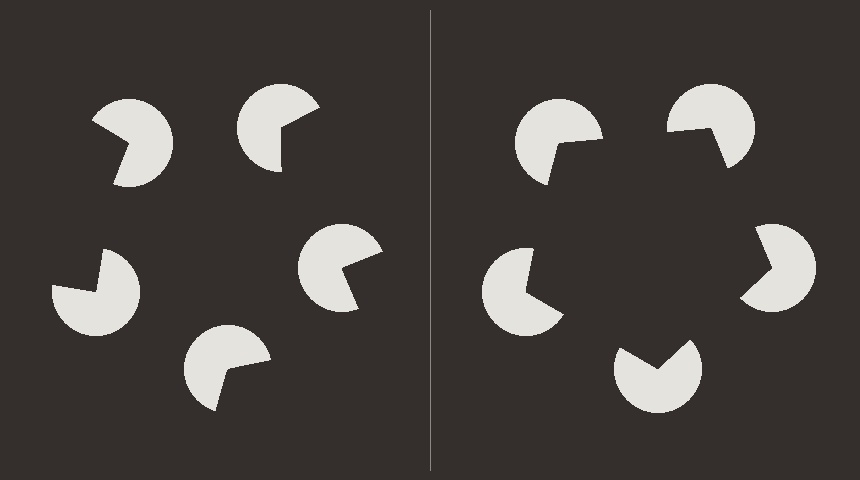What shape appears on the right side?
An illusory pentagon.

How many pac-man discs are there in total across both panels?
10 — 5 on each side.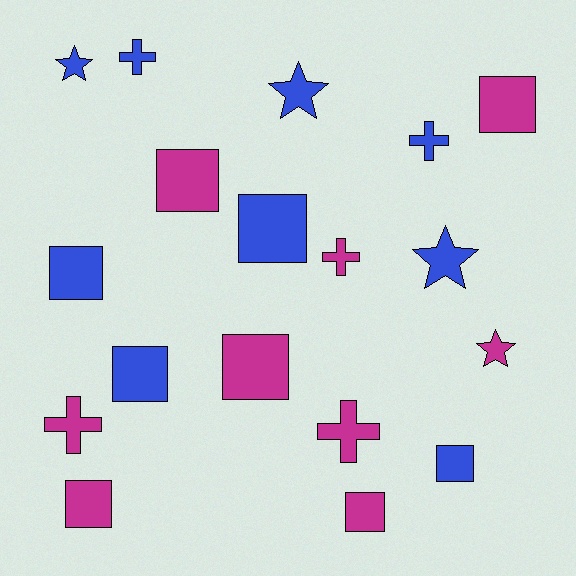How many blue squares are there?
There are 4 blue squares.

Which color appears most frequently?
Blue, with 9 objects.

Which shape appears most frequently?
Square, with 9 objects.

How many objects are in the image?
There are 18 objects.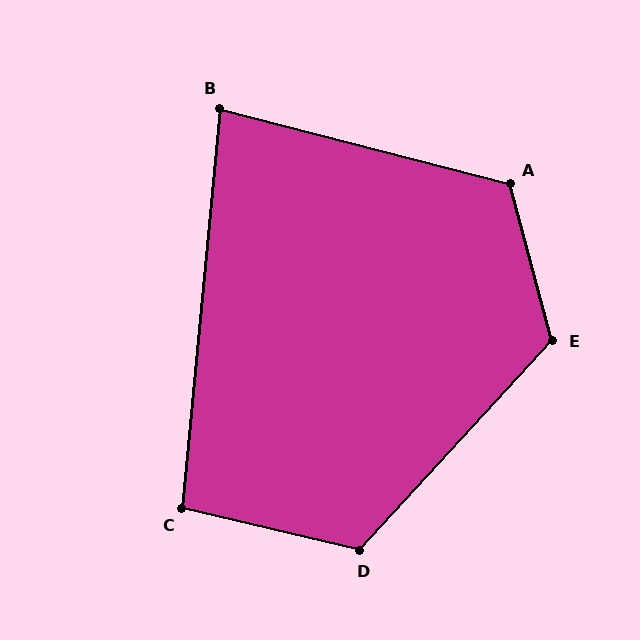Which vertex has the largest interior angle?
E, at approximately 122 degrees.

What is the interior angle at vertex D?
Approximately 119 degrees (obtuse).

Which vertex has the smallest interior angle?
B, at approximately 81 degrees.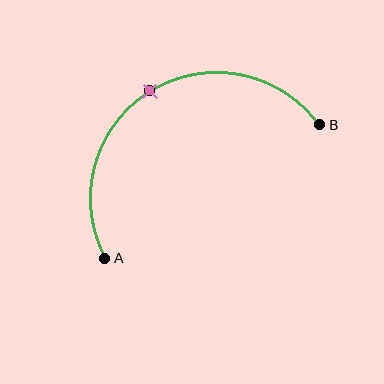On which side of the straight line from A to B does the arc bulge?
The arc bulges above the straight line connecting A and B.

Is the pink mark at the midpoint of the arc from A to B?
Yes. The pink mark lies on the arc at equal arc-length from both A and B — it is the arc midpoint.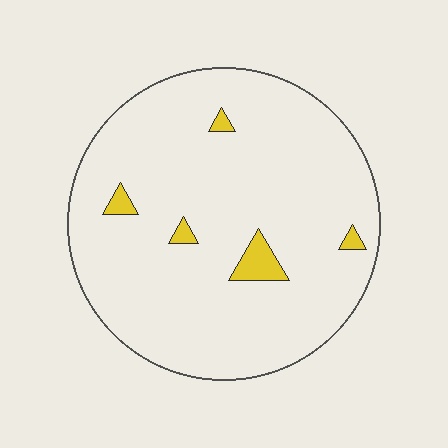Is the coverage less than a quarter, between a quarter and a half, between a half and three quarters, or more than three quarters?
Less than a quarter.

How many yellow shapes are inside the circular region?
5.